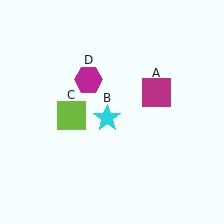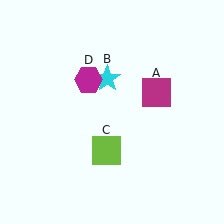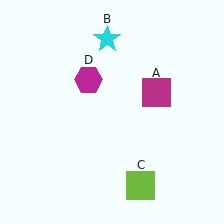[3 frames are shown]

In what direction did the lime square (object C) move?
The lime square (object C) moved down and to the right.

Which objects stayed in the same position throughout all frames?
Magenta square (object A) and magenta hexagon (object D) remained stationary.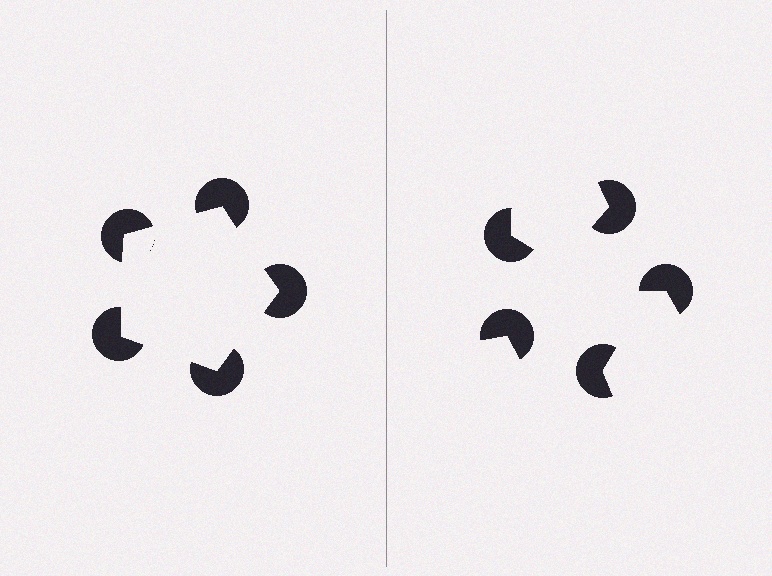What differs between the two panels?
The pac-man discs are positioned identically on both sides; only the wedge orientations differ. On the left they align to a pentagon; on the right they are misaligned.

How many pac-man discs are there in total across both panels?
10 — 5 on each side.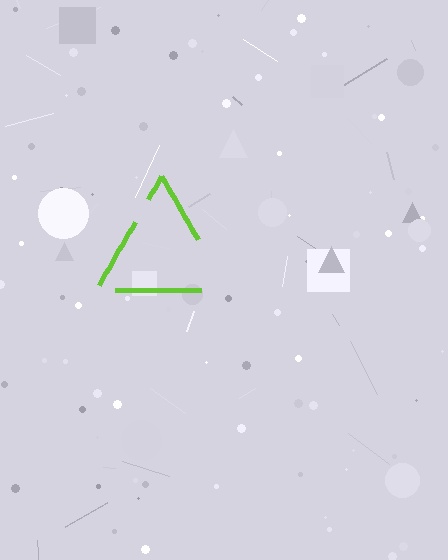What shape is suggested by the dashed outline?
The dashed outline suggests a triangle.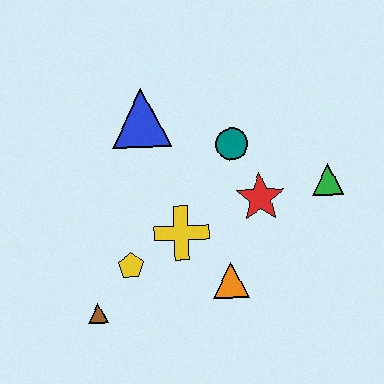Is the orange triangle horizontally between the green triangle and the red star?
No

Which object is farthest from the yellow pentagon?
The green triangle is farthest from the yellow pentagon.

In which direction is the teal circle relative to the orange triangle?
The teal circle is above the orange triangle.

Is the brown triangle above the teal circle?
No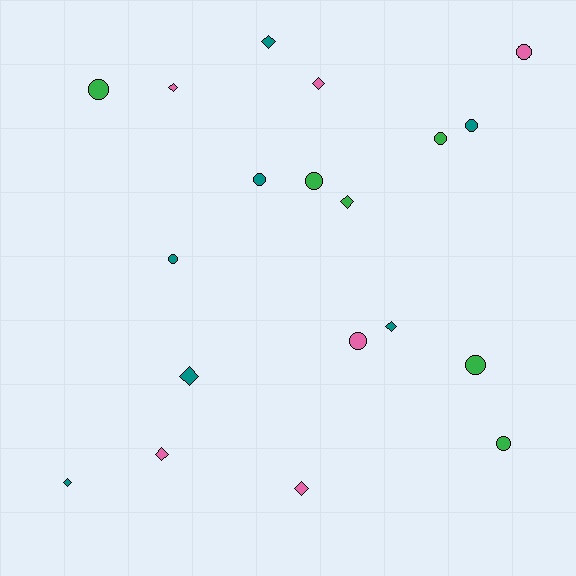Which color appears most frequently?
Teal, with 7 objects.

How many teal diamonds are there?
There are 4 teal diamonds.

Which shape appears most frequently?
Circle, with 10 objects.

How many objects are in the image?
There are 19 objects.